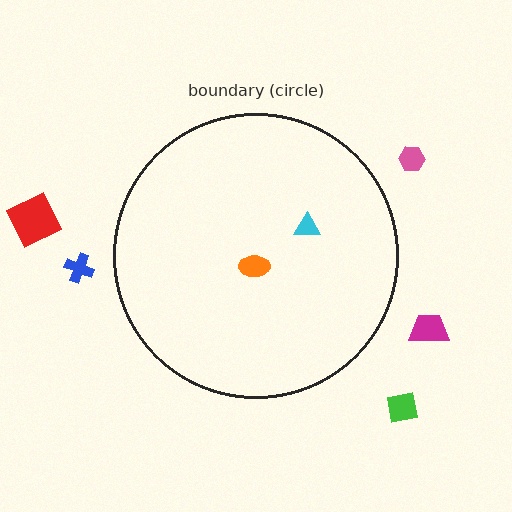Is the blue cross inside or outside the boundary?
Outside.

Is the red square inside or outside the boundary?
Outside.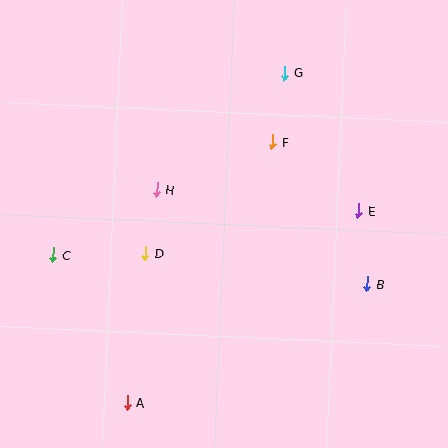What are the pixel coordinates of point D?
Point D is at (146, 253).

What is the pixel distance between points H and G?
The distance between H and G is 174 pixels.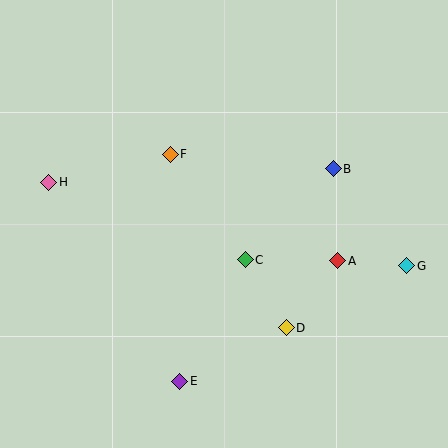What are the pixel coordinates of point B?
Point B is at (333, 169).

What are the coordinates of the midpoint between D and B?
The midpoint between D and B is at (310, 248).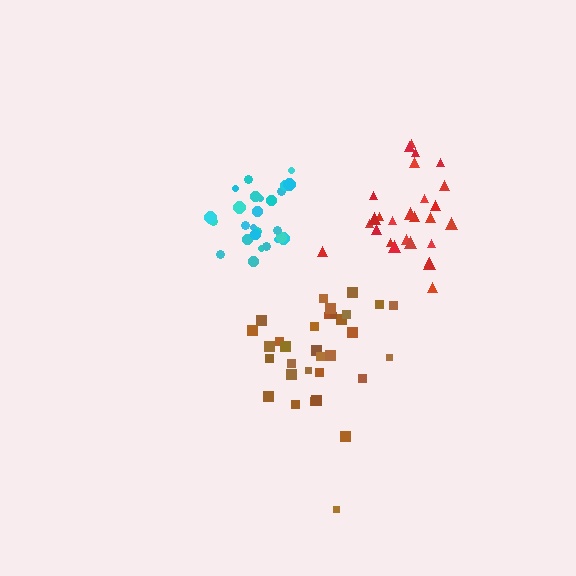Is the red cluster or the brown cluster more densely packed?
Red.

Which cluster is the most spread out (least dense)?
Brown.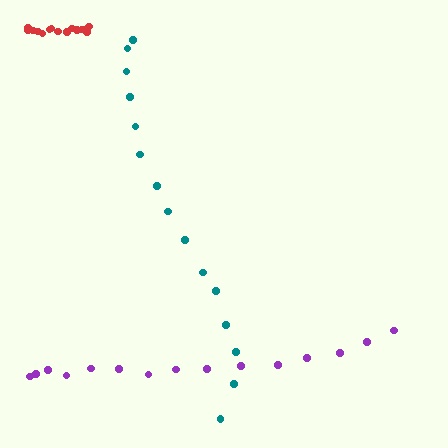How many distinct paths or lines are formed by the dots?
There are 3 distinct paths.